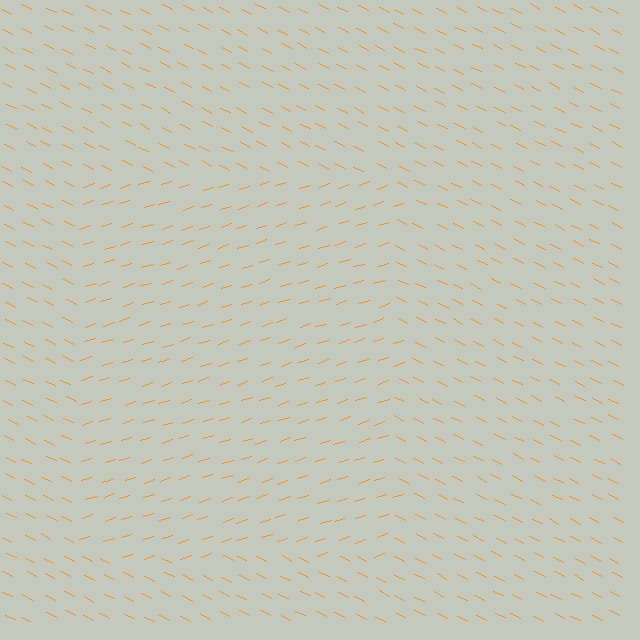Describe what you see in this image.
The image is filled with small orange line segments. A rectangle region in the image has lines oriented differently from the surrounding lines, creating a visible texture boundary.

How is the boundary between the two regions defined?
The boundary is defined purely by a change in line orientation (approximately 45 degrees difference). All lines are the same color and thickness.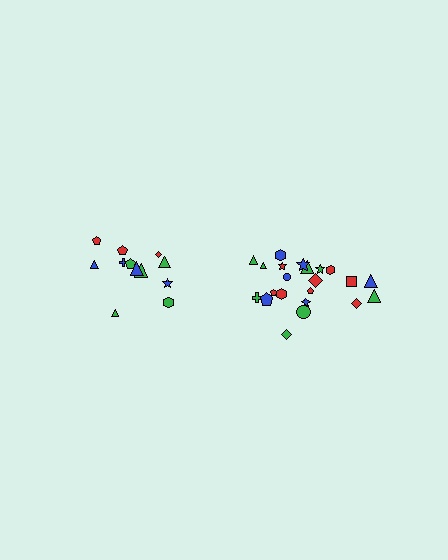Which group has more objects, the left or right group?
The right group.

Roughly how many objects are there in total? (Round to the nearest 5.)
Roughly 35 objects in total.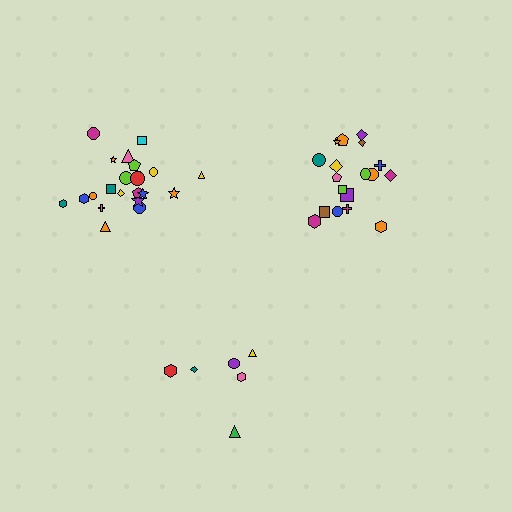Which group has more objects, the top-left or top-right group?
The top-left group.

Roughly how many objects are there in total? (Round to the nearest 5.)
Roughly 45 objects in total.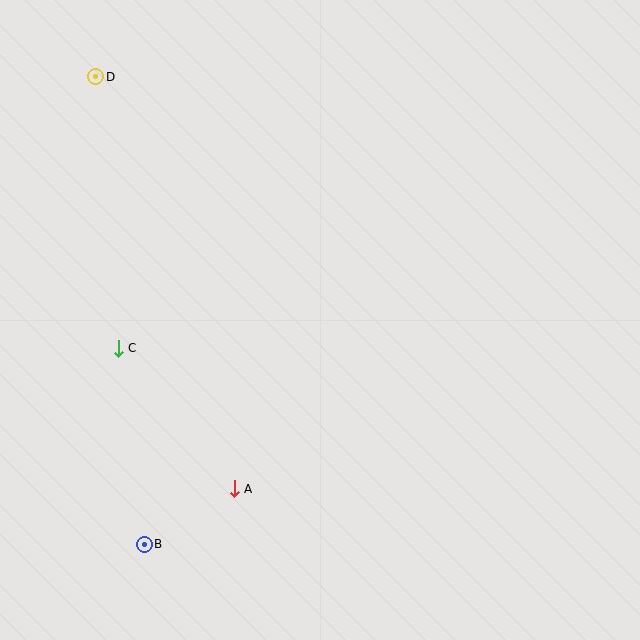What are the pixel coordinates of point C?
Point C is at (118, 348).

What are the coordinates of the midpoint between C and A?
The midpoint between C and A is at (176, 418).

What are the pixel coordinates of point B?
Point B is at (144, 544).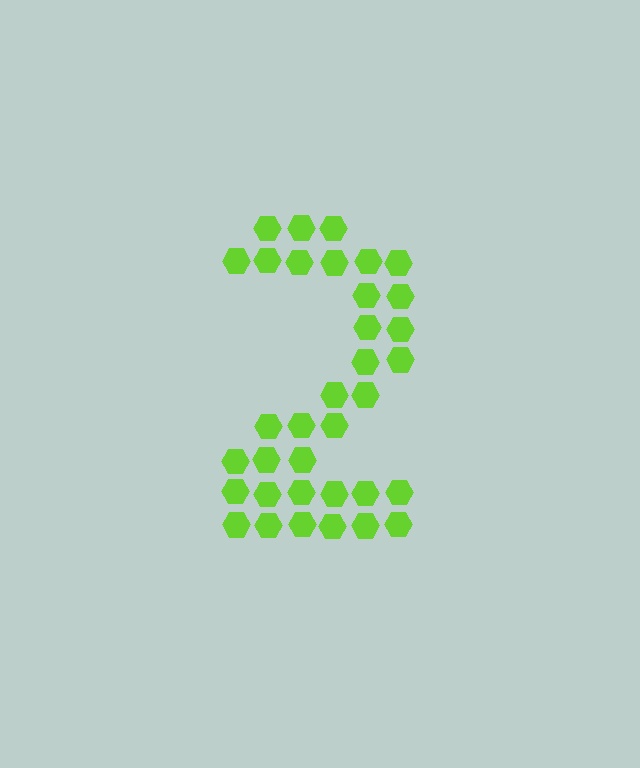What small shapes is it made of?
It is made of small hexagons.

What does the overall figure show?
The overall figure shows the digit 2.